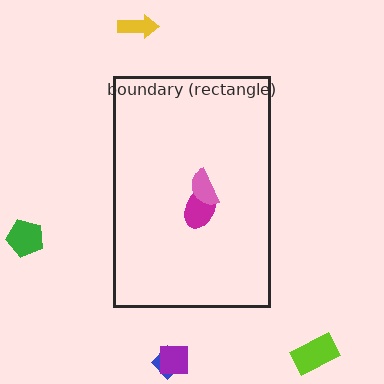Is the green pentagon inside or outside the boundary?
Outside.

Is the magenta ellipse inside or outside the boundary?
Inside.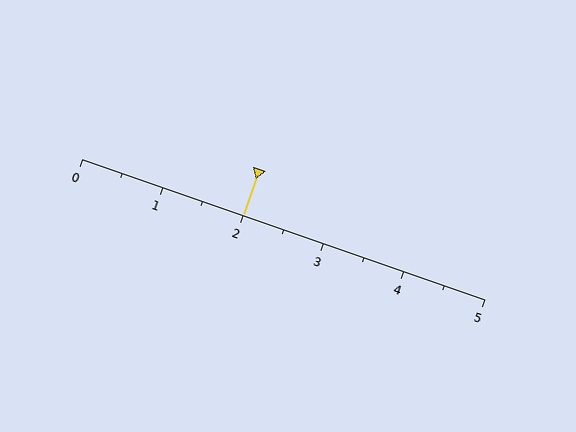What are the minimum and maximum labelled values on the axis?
The axis runs from 0 to 5.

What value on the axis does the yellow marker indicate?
The marker indicates approximately 2.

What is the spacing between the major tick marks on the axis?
The major ticks are spaced 1 apart.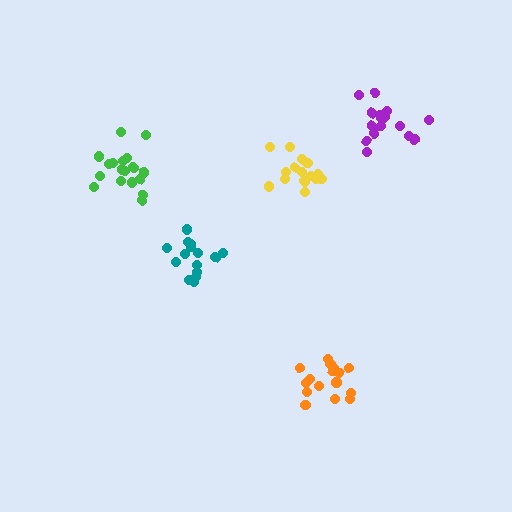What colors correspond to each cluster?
The clusters are colored: yellow, orange, green, teal, purple.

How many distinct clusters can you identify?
There are 5 distinct clusters.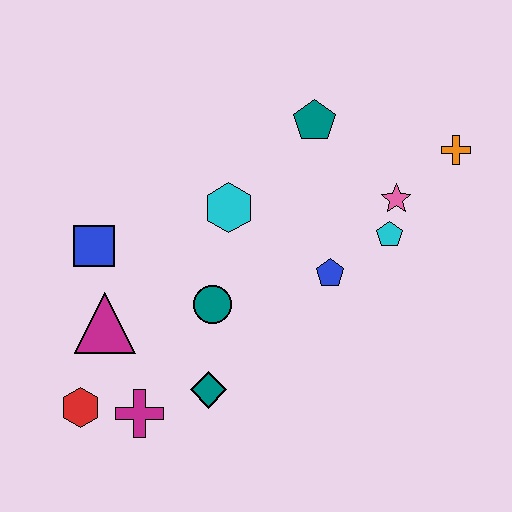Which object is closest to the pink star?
The cyan pentagon is closest to the pink star.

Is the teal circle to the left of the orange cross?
Yes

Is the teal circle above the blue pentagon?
No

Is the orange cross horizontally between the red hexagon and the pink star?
No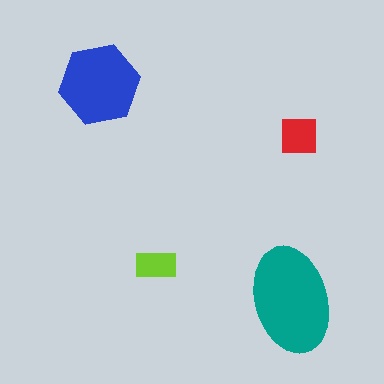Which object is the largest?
The teal ellipse.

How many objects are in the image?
There are 4 objects in the image.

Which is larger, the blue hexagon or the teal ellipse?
The teal ellipse.